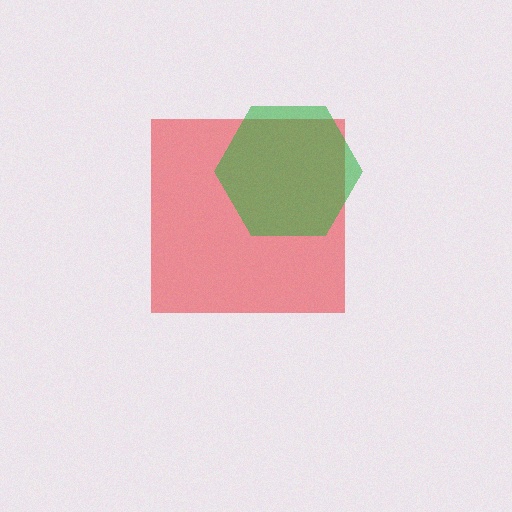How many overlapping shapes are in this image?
There are 2 overlapping shapes in the image.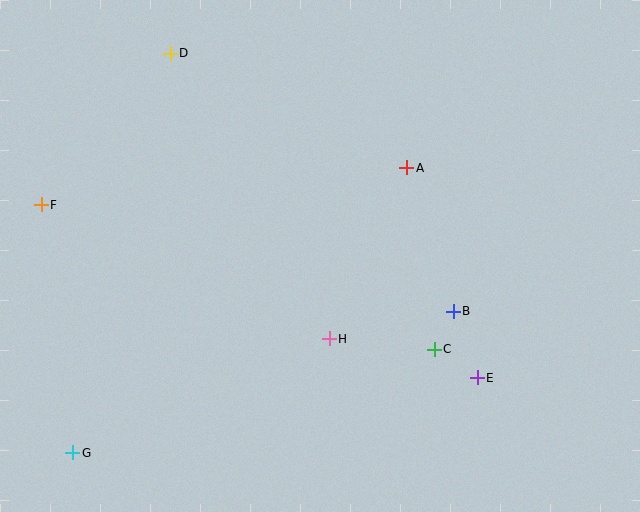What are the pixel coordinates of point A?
Point A is at (407, 168).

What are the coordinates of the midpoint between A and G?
The midpoint between A and G is at (240, 310).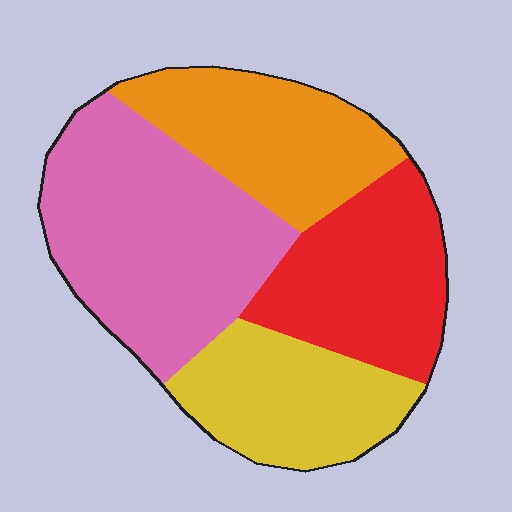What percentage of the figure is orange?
Orange covers roughly 20% of the figure.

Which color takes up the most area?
Pink, at roughly 35%.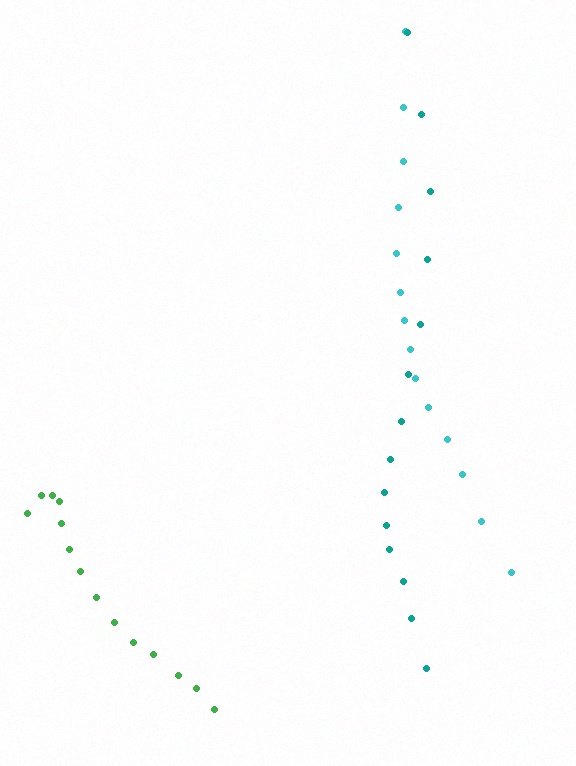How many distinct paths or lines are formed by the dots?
There are 3 distinct paths.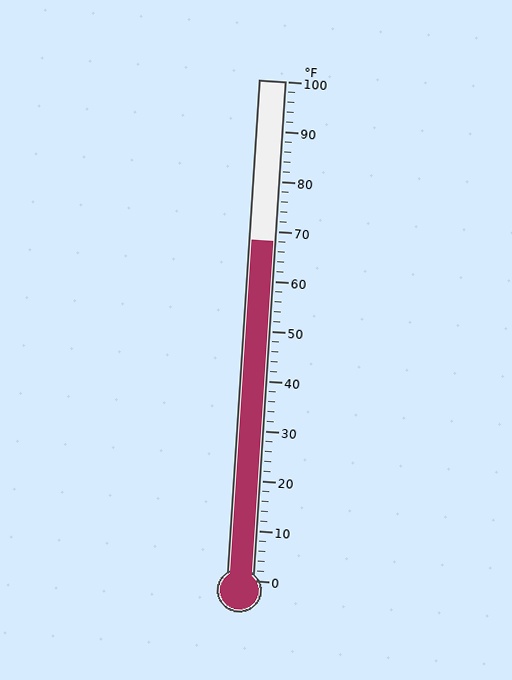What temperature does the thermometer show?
The thermometer shows approximately 68°F.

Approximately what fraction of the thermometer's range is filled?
The thermometer is filled to approximately 70% of its range.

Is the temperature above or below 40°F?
The temperature is above 40°F.